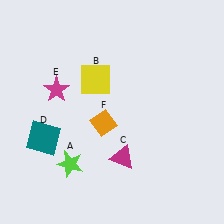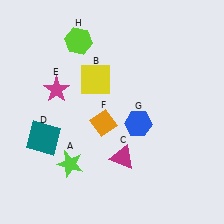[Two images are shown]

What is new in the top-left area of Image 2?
A lime hexagon (H) was added in the top-left area of Image 2.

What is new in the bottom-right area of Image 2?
A blue hexagon (G) was added in the bottom-right area of Image 2.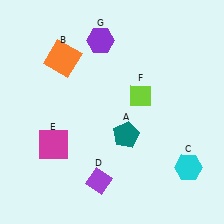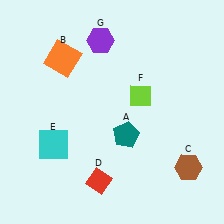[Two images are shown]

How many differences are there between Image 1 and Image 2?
There are 3 differences between the two images.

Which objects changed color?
C changed from cyan to brown. D changed from purple to red. E changed from magenta to cyan.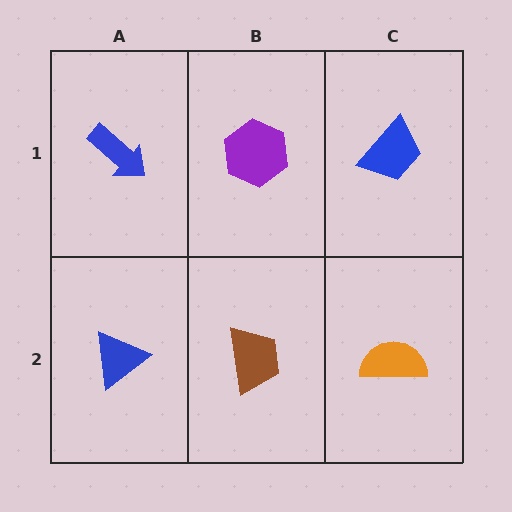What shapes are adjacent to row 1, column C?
An orange semicircle (row 2, column C), a purple hexagon (row 1, column B).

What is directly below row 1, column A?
A blue triangle.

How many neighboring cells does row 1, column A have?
2.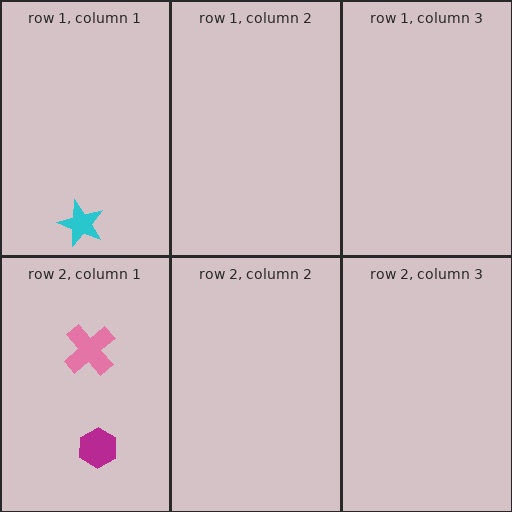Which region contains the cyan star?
The row 1, column 1 region.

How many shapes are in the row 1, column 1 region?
1.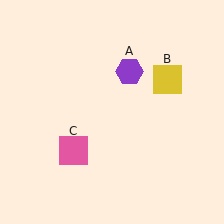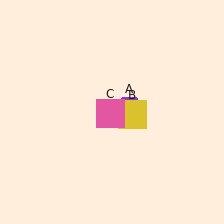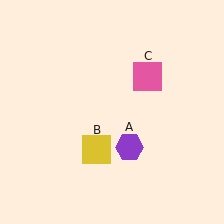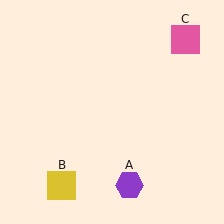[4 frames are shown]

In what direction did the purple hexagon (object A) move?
The purple hexagon (object A) moved down.